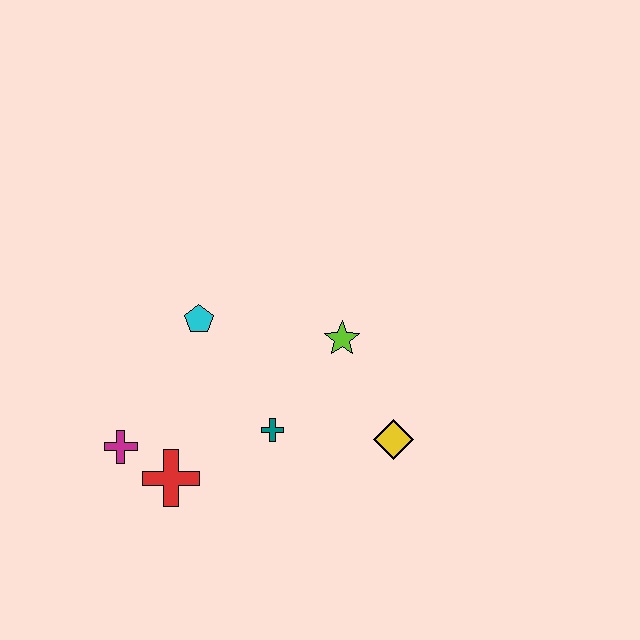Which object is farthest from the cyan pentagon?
The yellow diamond is farthest from the cyan pentagon.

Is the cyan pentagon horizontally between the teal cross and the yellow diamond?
No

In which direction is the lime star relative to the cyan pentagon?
The lime star is to the right of the cyan pentagon.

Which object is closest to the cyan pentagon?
The teal cross is closest to the cyan pentagon.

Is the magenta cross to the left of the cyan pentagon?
Yes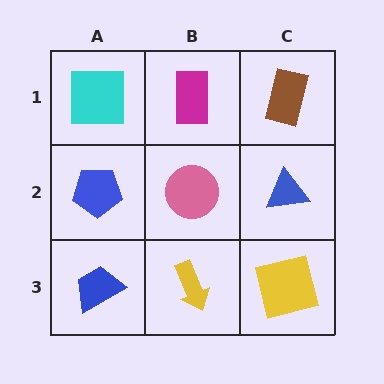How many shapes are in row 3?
3 shapes.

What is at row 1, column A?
A cyan square.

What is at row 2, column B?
A pink circle.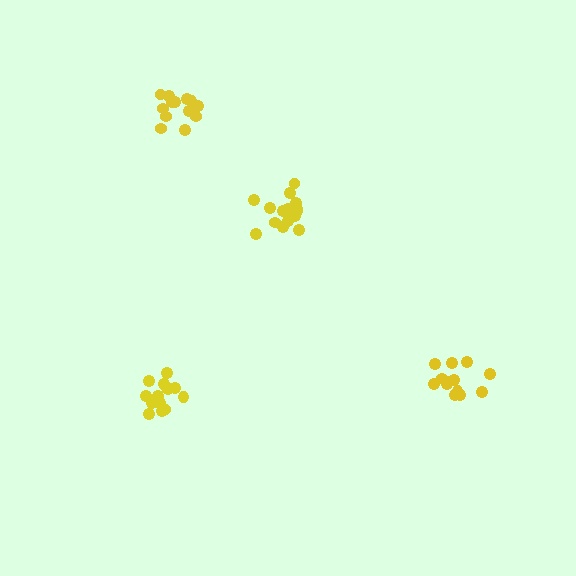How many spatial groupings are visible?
There are 4 spatial groupings.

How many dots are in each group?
Group 1: 13 dots, Group 2: 13 dots, Group 3: 16 dots, Group 4: 14 dots (56 total).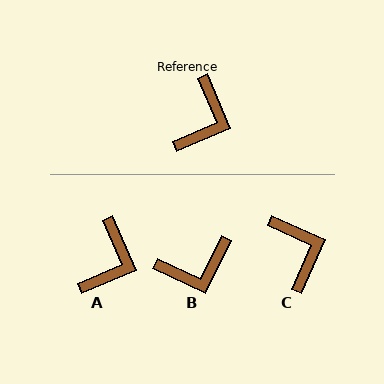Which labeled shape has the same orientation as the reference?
A.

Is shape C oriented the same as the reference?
No, it is off by about 42 degrees.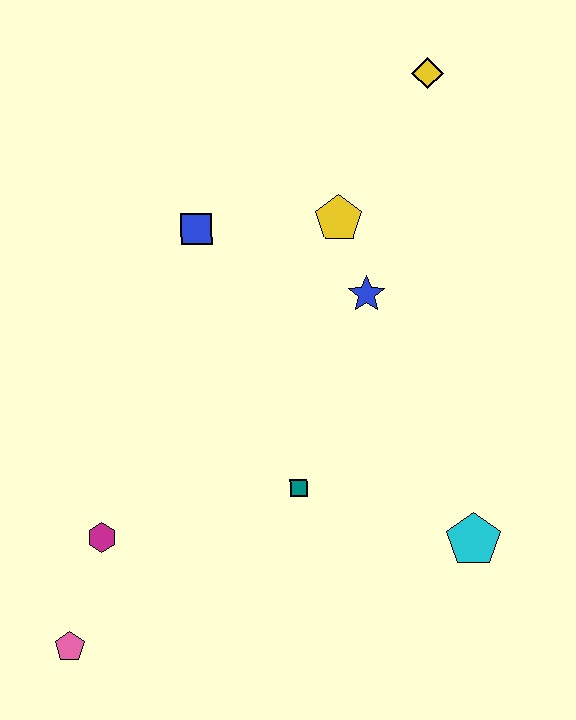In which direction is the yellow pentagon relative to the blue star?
The yellow pentagon is above the blue star.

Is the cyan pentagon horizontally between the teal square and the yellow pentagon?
No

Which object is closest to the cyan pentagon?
The teal square is closest to the cyan pentagon.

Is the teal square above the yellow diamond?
No